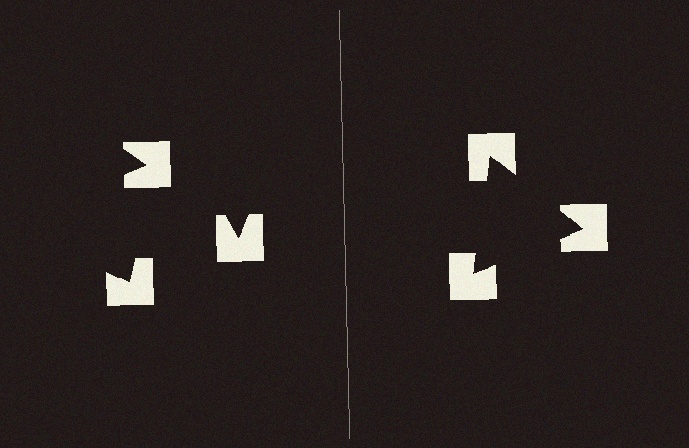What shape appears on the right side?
An illusory triangle.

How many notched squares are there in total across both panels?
6 — 3 on each side.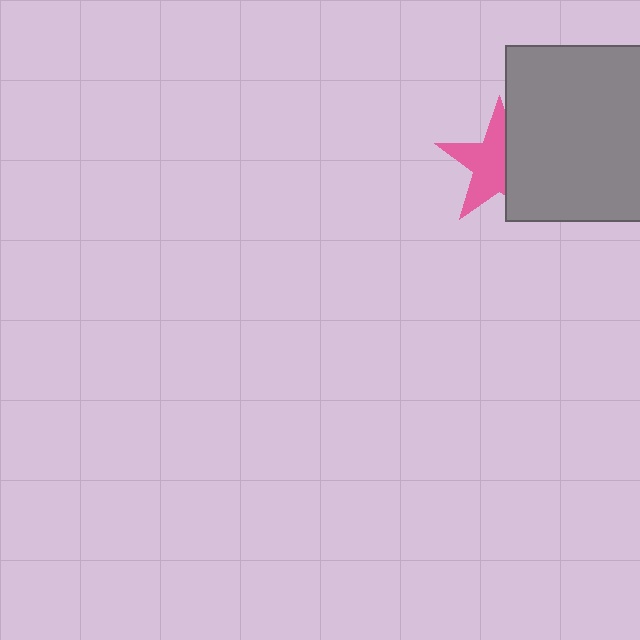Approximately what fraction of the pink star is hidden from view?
Roughly 40% of the pink star is hidden behind the gray square.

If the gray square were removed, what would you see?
You would see the complete pink star.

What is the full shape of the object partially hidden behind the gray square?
The partially hidden object is a pink star.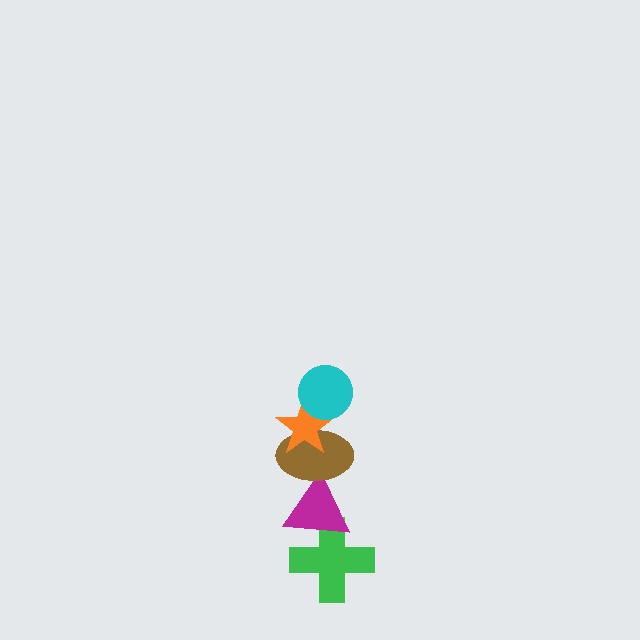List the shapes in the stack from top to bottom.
From top to bottom: the cyan circle, the orange star, the brown ellipse, the magenta triangle, the green cross.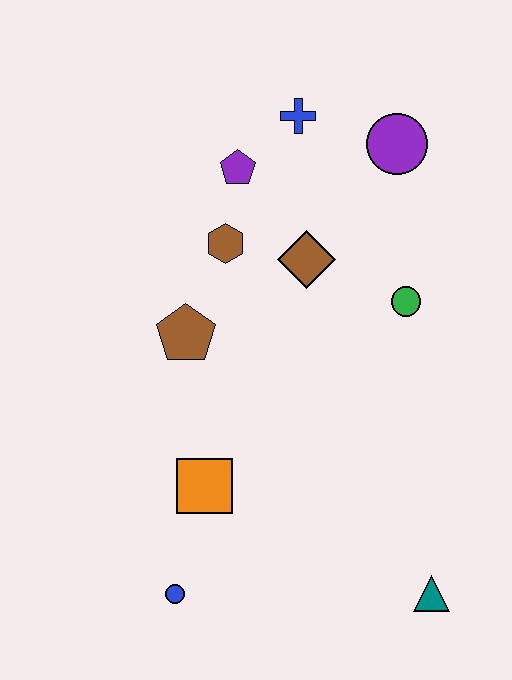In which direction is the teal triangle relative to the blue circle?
The teal triangle is to the right of the blue circle.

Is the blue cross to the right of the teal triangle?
No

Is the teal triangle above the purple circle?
No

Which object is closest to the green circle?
The brown diamond is closest to the green circle.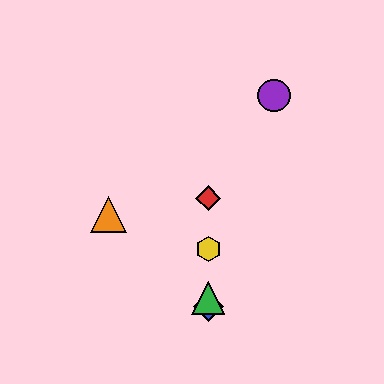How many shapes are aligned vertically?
4 shapes (the red diamond, the blue diamond, the green triangle, the yellow hexagon) are aligned vertically.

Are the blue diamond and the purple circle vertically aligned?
No, the blue diamond is at x≈208 and the purple circle is at x≈274.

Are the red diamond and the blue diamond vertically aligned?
Yes, both are at x≈208.